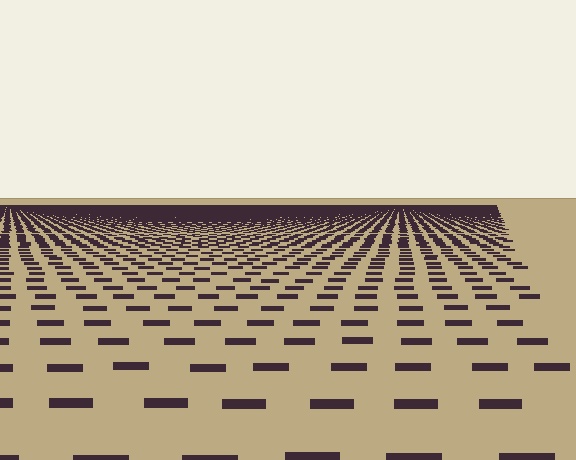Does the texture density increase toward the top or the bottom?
Density increases toward the top.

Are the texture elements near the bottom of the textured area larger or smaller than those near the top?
Larger. Near the bottom, elements are closer to the viewer and appear at a bigger on-screen size.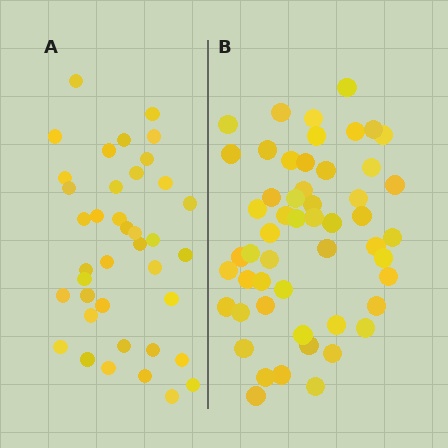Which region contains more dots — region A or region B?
Region B (the right region) has more dots.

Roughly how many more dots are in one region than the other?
Region B has approximately 15 more dots than region A.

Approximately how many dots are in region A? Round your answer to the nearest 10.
About 40 dots. (The exact count is 39, which rounds to 40.)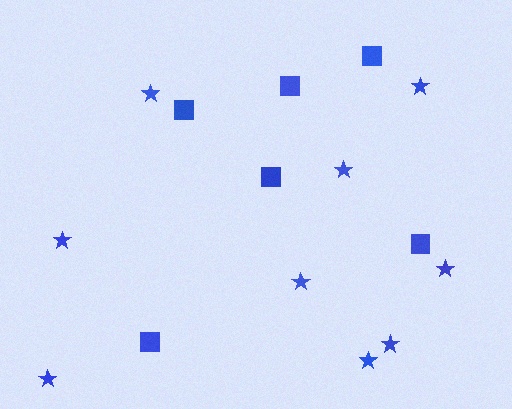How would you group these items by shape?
There are 2 groups: one group of squares (6) and one group of stars (9).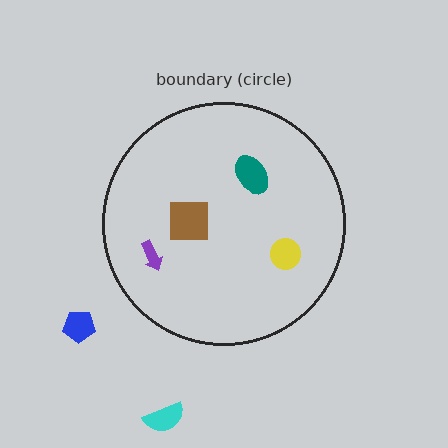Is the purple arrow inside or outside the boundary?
Inside.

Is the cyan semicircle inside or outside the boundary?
Outside.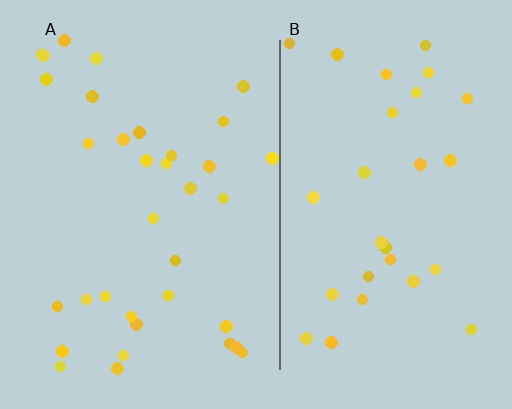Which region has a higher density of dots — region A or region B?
A (the left).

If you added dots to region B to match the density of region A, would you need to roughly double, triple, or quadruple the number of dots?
Approximately double.